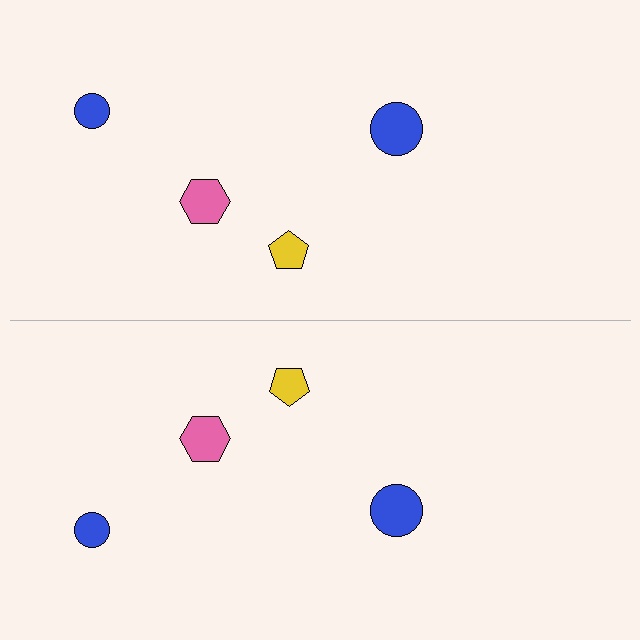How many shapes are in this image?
There are 8 shapes in this image.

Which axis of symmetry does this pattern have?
The pattern has a horizontal axis of symmetry running through the center of the image.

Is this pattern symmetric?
Yes, this pattern has bilateral (reflection) symmetry.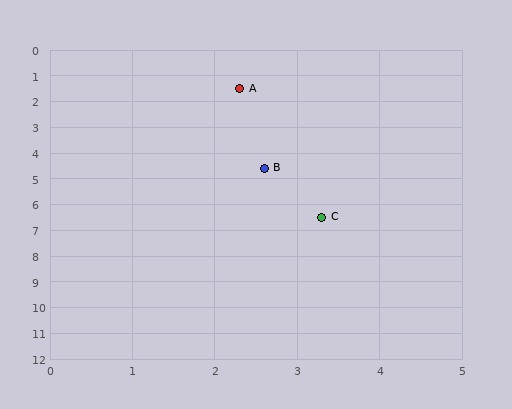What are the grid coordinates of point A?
Point A is at approximately (2.3, 1.5).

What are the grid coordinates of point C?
Point C is at approximately (3.3, 6.5).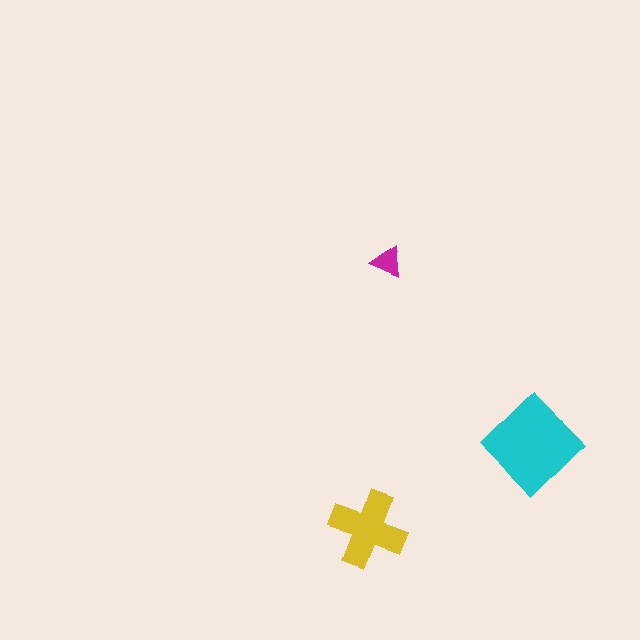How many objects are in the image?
There are 3 objects in the image.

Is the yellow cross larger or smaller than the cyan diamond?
Smaller.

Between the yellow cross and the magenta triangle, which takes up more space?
The yellow cross.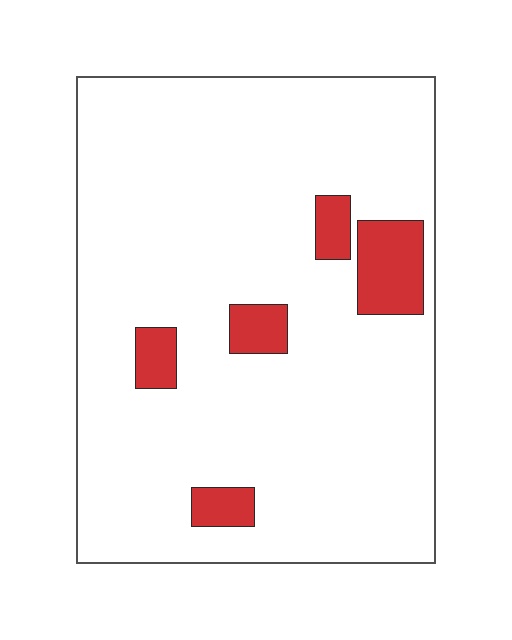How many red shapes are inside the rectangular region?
5.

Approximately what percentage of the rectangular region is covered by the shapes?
Approximately 10%.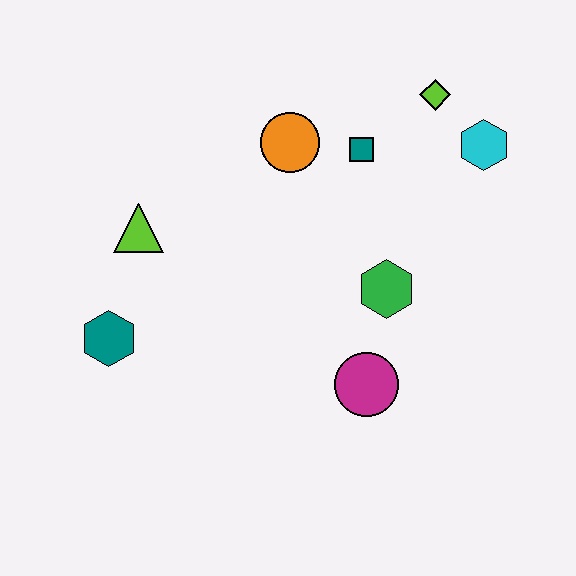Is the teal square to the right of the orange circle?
Yes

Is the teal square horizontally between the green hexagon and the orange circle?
Yes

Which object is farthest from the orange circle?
The teal hexagon is farthest from the orange circle.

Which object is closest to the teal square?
The orange circle is closest to the teal square.